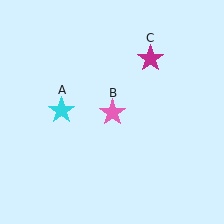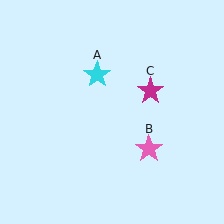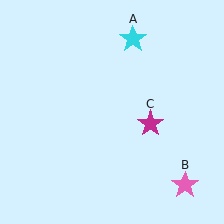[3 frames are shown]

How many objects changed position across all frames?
3 objects changed position: cyan star (object A), pink star (object B), magenta star (object C).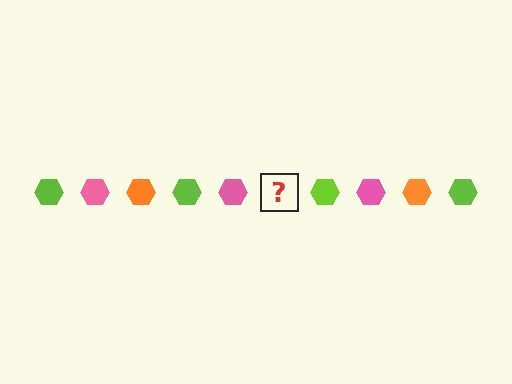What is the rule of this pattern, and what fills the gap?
The rule is that the pattern cycles through lime, pink, orange hexagons. The gap should be filled with an orange hexagon.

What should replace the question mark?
The question mark should be replaced with an orange hexagon.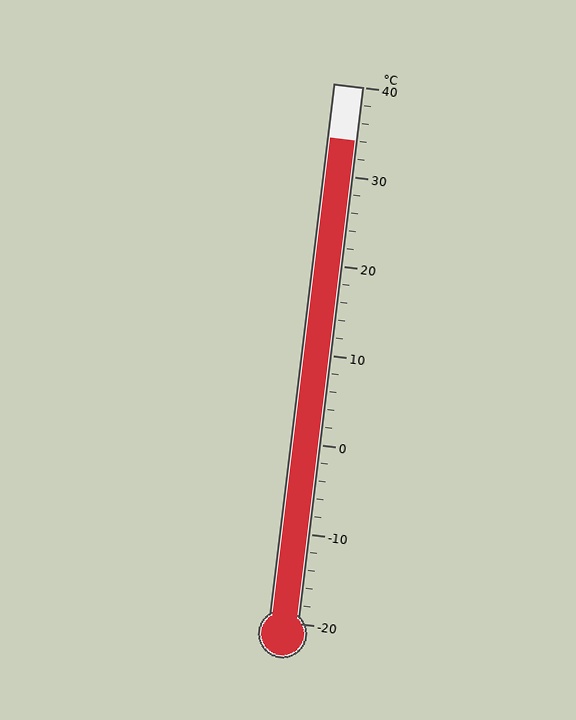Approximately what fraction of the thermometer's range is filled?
The thermometer is filled to approximately 90% of its range.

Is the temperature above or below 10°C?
The temperature is above 10°C.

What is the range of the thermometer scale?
The thermometer scale ranges from -20°C to 40°C.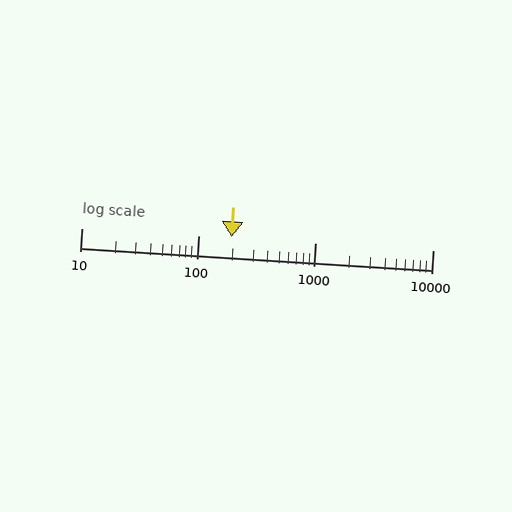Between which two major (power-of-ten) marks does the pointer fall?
The pointer is between 100 and 1000.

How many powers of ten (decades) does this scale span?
The scale spans 3 decades, from 10 to 10000.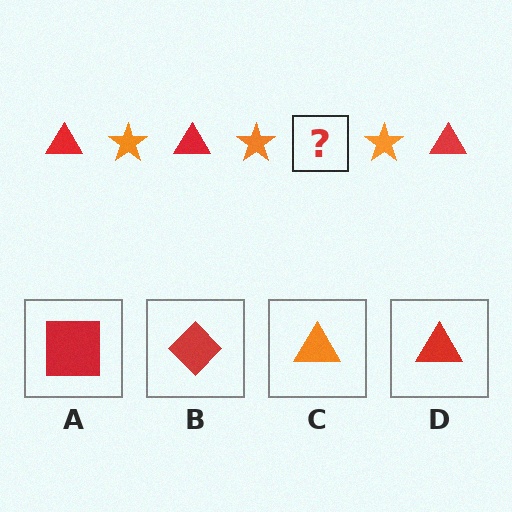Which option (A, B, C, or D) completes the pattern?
D.